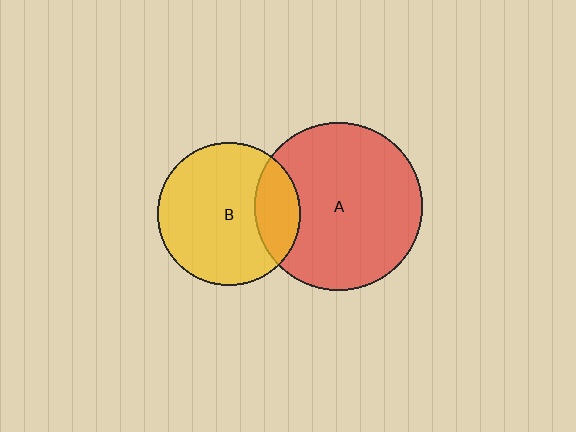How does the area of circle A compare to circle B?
Approximately 1.4 times.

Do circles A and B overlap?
Yes.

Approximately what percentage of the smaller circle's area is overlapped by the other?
Approximately 20%.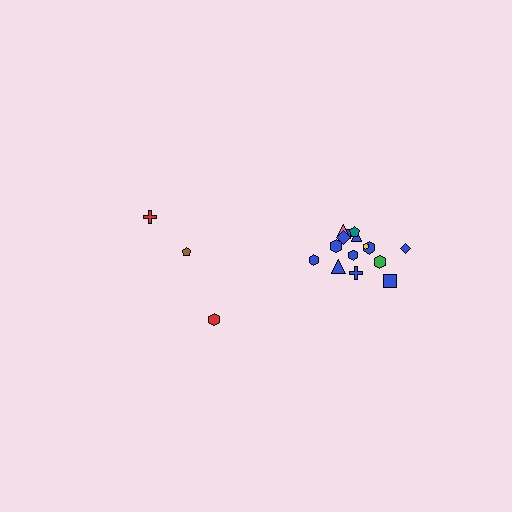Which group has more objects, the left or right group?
The right group.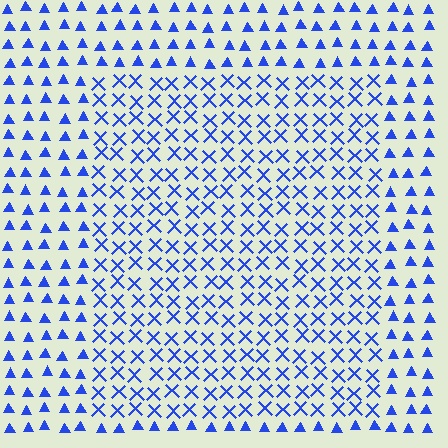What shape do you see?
I see a rectangle.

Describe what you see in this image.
The image is filled with small blue elements arranged in a uniform grid. A rectangle-shaped region contains X marks, while the surrounding area contains triangles. The boundary is defined purely by the change in element shape.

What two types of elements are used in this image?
The image uses X marks inside the rectangle region and triangles outside it.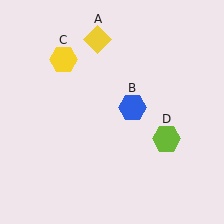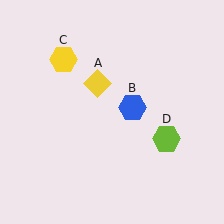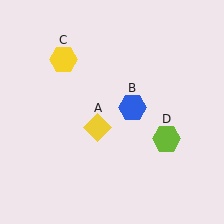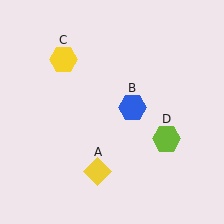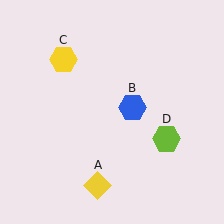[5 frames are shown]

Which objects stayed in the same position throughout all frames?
Blue hexagon (object B) and yellow hexagon (object C) and lime hexagon (object D) remained stationary.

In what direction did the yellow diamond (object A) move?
The yellow diamond (object A) moved down.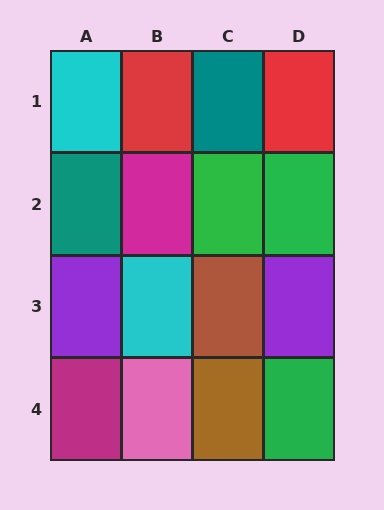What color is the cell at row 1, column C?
Teal.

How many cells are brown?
2 cells are brown.